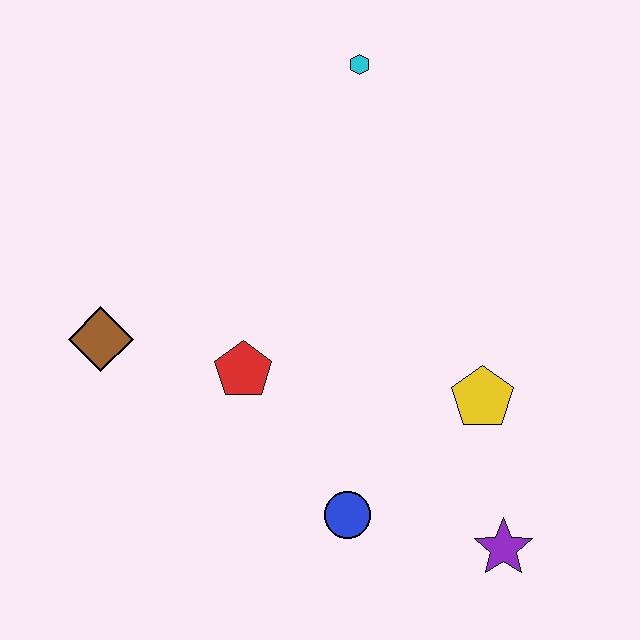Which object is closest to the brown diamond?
The red pentagon is closest to the brown diamond.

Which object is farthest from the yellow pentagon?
The brown diamond is farthest from the yellow pentagon.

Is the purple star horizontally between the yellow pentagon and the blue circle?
No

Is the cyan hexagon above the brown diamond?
Yes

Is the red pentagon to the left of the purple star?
Yes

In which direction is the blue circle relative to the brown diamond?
The blue circle is to the right of the brown diamond.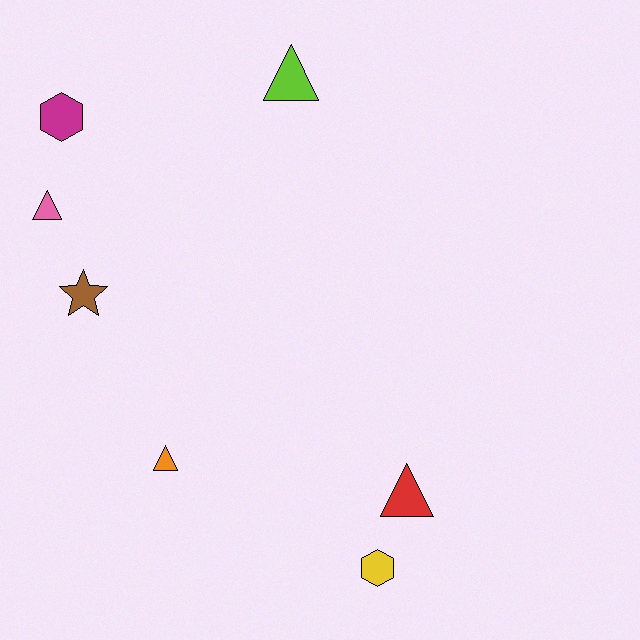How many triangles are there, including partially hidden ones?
There are 4 triangles.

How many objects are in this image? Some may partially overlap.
There are 7 objects.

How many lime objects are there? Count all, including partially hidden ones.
There is 1 lime object.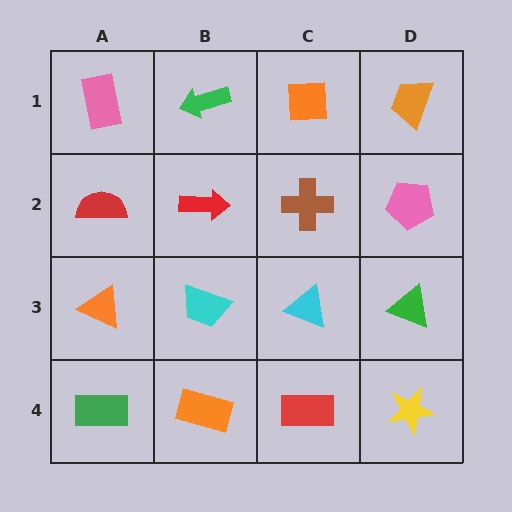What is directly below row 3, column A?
A green rectangle.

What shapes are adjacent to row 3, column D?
A pink pentagon (row 2, column D), a yellow star (row 4, column D), a cyan triangle (row 3, column C).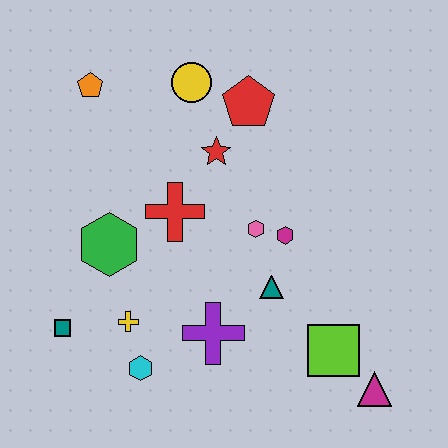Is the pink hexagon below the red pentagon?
Yes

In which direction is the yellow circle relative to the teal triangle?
The yellow circle is above the teal triangle.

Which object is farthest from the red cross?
The magenta triangle is farthest from the red cross.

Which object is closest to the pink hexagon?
The magenta hexagon is closest to the pink hexagon.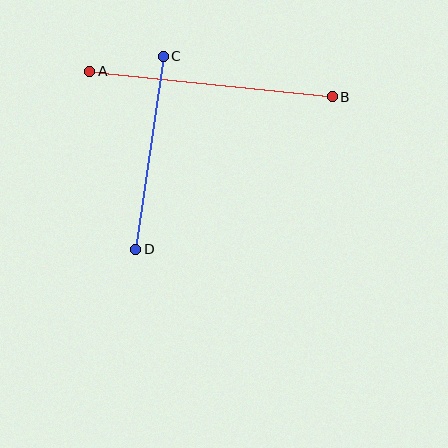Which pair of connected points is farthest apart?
Points A and B are farthest apart.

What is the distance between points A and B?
The distance is approximately 244 pixels.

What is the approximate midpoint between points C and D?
The midpoint is at approximately (149, 153) pixels.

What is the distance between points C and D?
The distance is approximately 195 pixels.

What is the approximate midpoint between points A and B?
The midpoint is at approximately (211, 84) pixels.